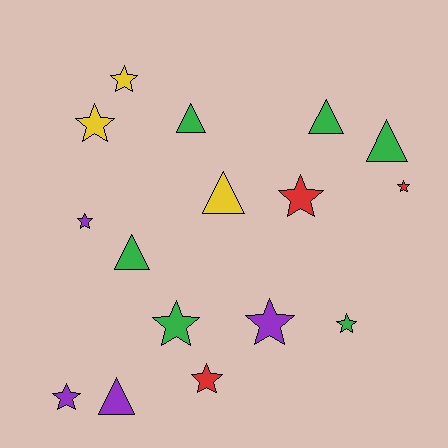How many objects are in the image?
There are 16 objects.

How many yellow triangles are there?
There is 1 yellow triangle.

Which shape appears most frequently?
Star, with 10 objects.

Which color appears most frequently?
Green, with 6 objects.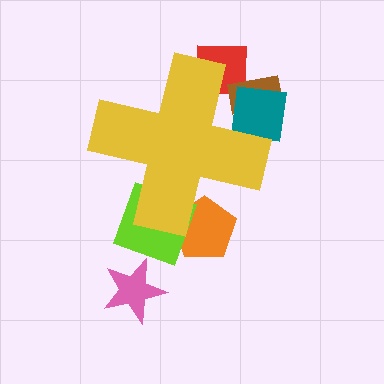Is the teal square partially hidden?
Yes, the teal square is partially hidden behind the yellow cross.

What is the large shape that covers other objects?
A yellow cross.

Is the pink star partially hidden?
No, the pink star is fully visible.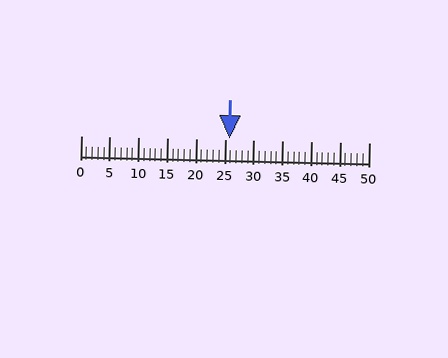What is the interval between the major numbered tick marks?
The major tick marks are spaced 5 units apart.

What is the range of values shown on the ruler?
The ruler shows values from 0 to 50.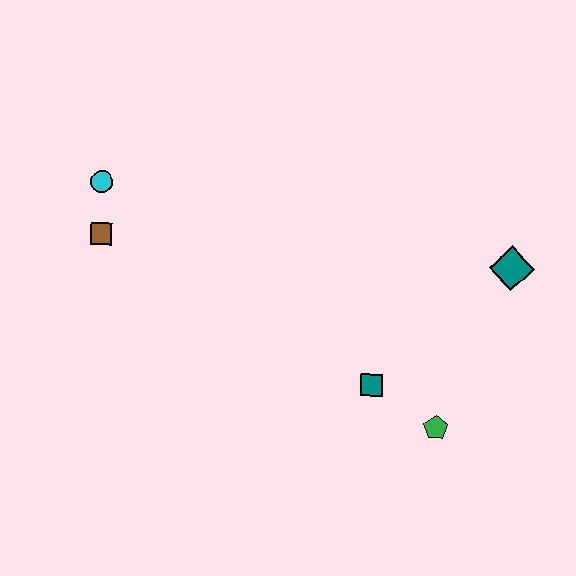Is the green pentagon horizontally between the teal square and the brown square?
No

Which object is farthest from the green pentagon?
The cyan circle is farthest from the green pentagon.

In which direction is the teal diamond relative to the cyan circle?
The teal diamond is to the right of the cyan circle.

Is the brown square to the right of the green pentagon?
No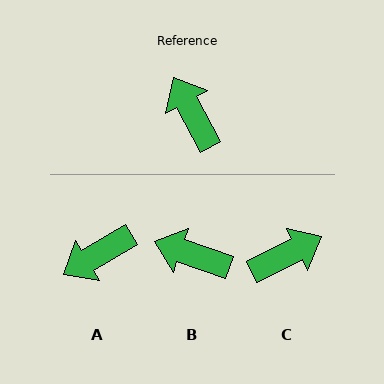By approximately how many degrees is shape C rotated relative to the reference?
Approximately 91 degrees clockwise.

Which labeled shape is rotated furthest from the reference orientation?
A, about 93 degrees away.